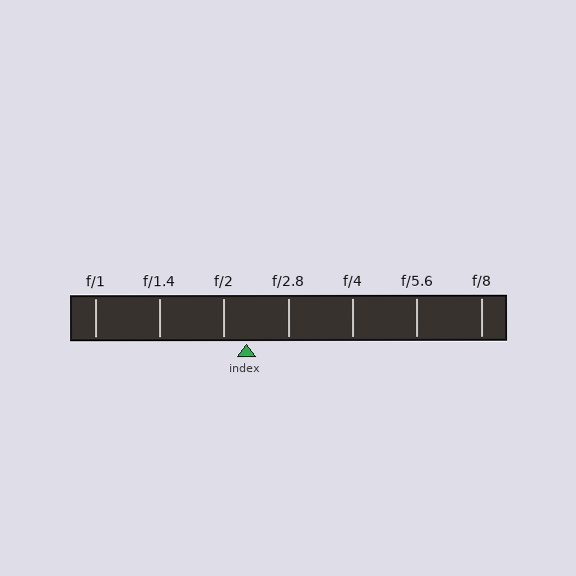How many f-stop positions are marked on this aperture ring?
There are 7 f-stop positions marked.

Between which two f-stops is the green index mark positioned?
The index mark is between f/2 and f/2.8.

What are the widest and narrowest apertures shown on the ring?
The widest aperture shown is f/1 and the narrowest is f/8.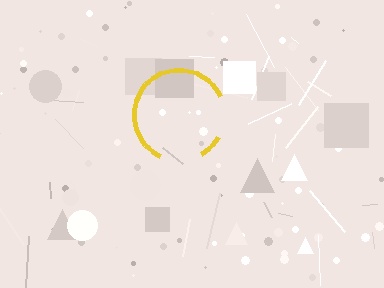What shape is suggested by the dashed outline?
The dashed outline suggests a circle.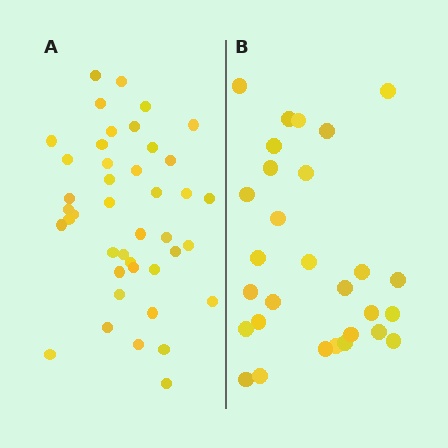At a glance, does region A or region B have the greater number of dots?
Region A (the left region) has more dots.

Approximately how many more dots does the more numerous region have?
Region A has approximately 15 more dots than region B.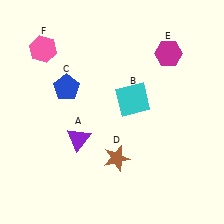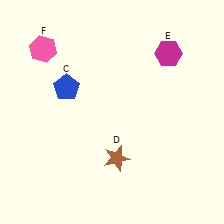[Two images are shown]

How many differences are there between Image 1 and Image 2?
There are 2 differences between the two images.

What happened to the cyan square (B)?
The cyan square (B) was removed in Image 2. It was in the top-right area of Image 1.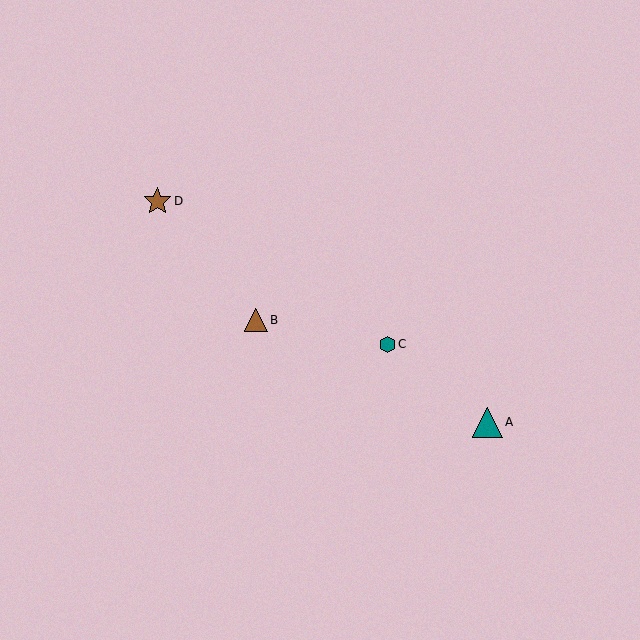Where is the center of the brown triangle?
The center of the brown triangle is at (256, 320).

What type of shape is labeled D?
Shape D is a brown star.